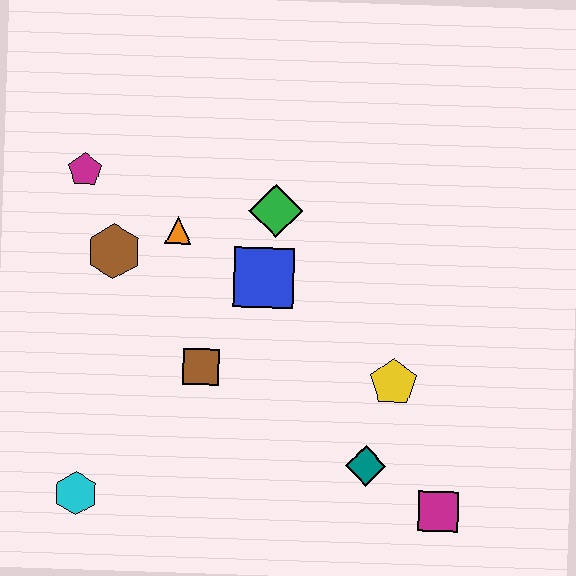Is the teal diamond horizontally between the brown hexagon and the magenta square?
Yes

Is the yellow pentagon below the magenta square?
No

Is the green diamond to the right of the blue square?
Yes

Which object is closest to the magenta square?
The teal diamond is closest to the magenta square.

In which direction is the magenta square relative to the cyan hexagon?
The magenta square is to the right of the cyan hexagon.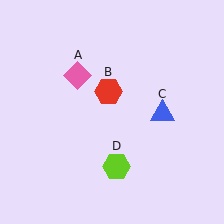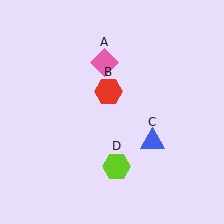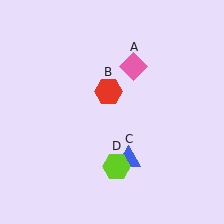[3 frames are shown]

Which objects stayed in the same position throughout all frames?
Red hexagon (object B) and lime hexagon (object D) remained stationary.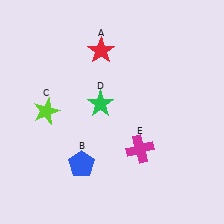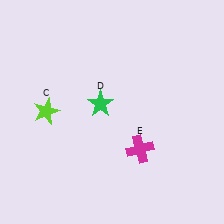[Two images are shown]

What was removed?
The red star (A), the blue pentagon (B) were removed in Image 2.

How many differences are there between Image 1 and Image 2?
There are 2 differences between the two images.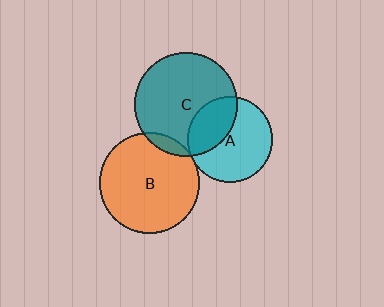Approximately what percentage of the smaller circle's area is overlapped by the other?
Approximately 5%.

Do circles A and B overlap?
Yes.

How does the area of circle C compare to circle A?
Approximately 1.4 times.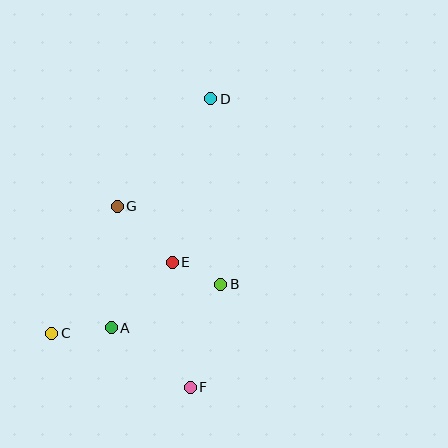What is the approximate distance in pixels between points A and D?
The distance between A and D is approximately 250 pixels.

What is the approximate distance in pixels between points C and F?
The distance between C and F is approximately 149 pixels.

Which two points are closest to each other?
Points B and E are closest to each other.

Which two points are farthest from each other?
Points D and F are farthest from each other.